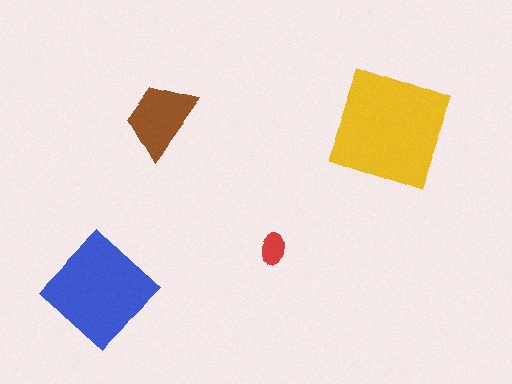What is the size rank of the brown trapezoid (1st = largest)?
3rd.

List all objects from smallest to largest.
The red ellipse, the brown trapezoid, the blue diamond, the yellow square.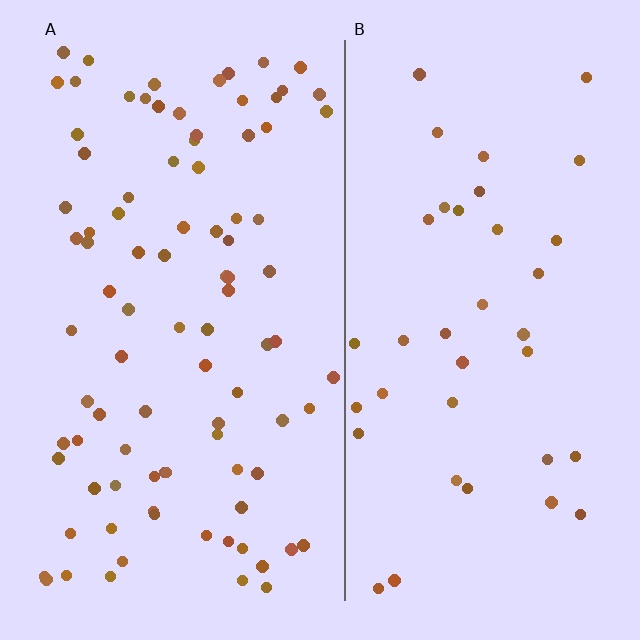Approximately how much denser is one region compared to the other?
Approximately 2.4× — region A over region B.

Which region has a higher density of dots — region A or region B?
A (the left).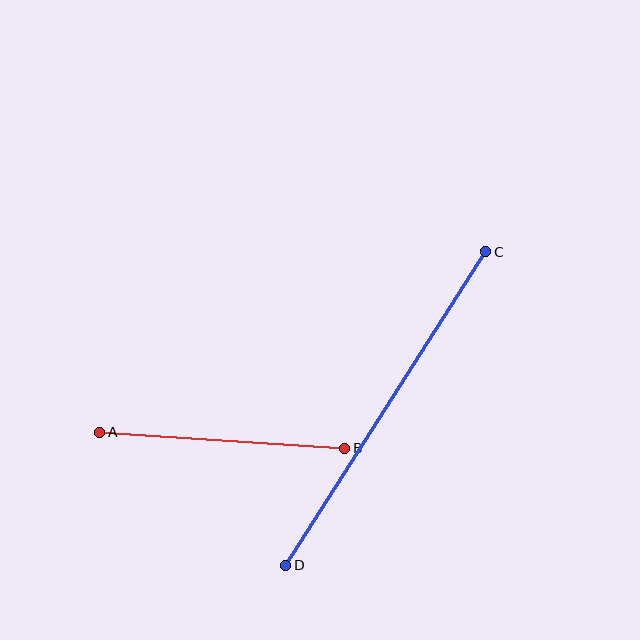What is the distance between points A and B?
The distance is approximately 246 pixels.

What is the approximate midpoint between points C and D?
The midpoint is at approximately (386, 409) pixels.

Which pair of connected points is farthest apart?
Points C and D are farthest apart.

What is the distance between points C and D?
The distance is approximately 372 pixels.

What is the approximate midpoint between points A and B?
The midpoint is at approximately (222, 440) pixels.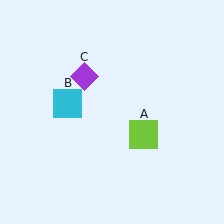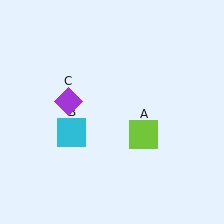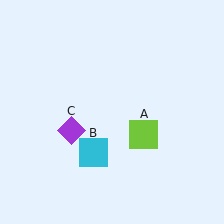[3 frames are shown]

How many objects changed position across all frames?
2 objects changed position: cyan square (object B), purple diamond (object C).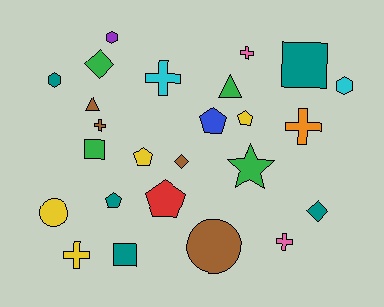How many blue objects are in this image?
There is 1 blue object.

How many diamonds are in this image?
There are 3 diamonds.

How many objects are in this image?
There are 25 objects.